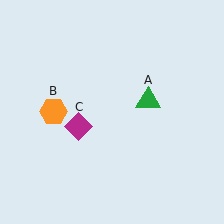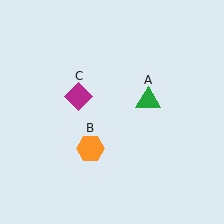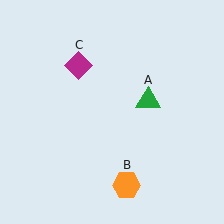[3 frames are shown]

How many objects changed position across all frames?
2 objects changed position: orange hexagon (object B), magenta diamond (object C).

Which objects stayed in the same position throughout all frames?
Green triangle (object A) remained stationary.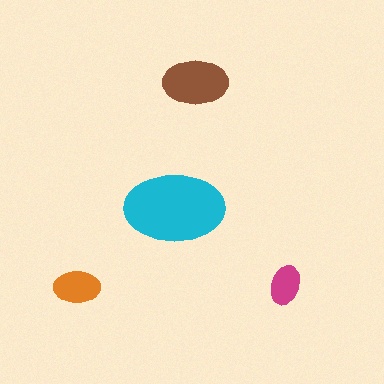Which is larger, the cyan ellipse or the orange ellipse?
The cyan one.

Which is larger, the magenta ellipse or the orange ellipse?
The orange one.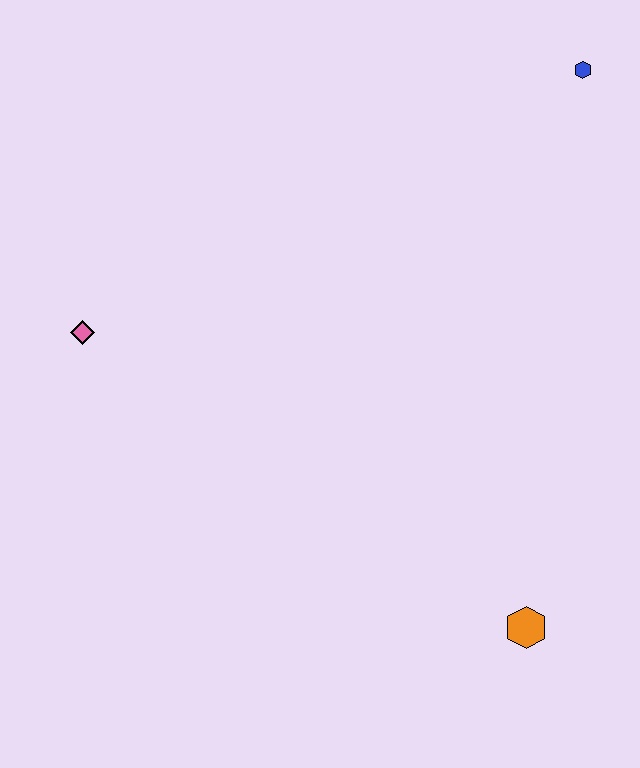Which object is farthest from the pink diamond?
The blue hexagon is farthest from the pink diamond.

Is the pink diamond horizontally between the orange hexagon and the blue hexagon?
No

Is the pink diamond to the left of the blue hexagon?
Yes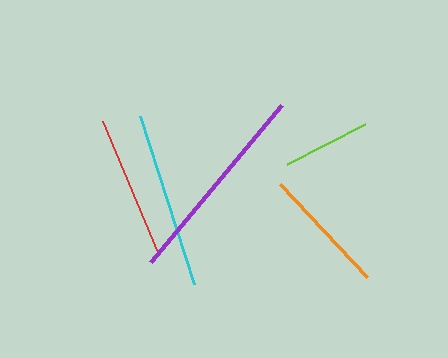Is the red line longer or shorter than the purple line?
The purple line is longer than the red line.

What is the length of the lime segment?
The lime segment is approximately 88 pixels long.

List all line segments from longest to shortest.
From longest to shortest: purple, cyan, red, orange, lime.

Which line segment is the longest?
The purple line is the longest at approximately 204 pixels.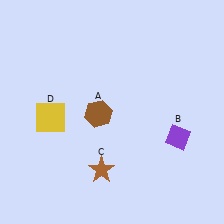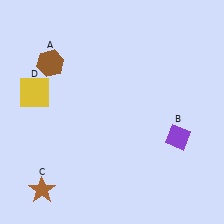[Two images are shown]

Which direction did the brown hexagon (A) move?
The brown hexagon (A) moved up.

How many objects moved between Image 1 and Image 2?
3 objects moved between the two images.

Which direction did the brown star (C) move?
The brown star (C) moved left.